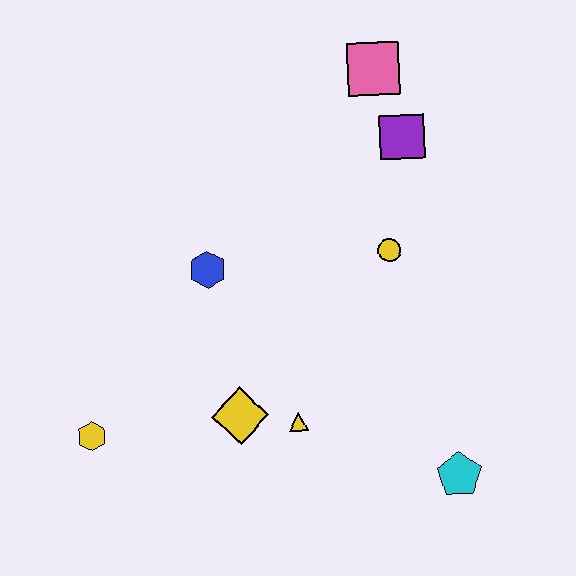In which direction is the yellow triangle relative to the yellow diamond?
The yellow triangle is to the right of the yellow diamond.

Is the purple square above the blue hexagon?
Yes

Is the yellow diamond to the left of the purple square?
Yes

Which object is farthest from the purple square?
The yellow hexagon is farthest from the purple square.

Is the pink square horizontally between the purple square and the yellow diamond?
Yes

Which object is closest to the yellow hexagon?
The yellow diamond is closest to the yellow hexagon.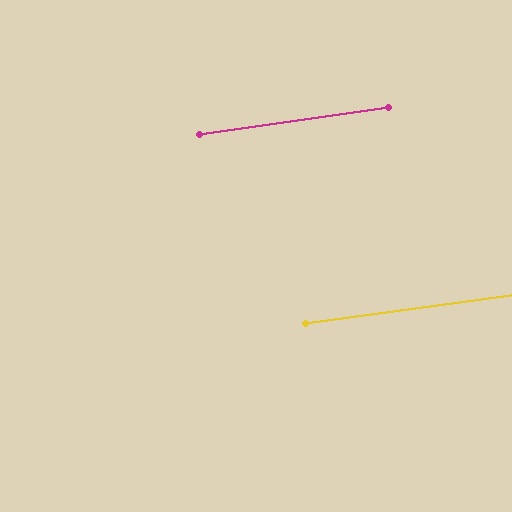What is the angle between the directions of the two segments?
Approximately 0 degrees.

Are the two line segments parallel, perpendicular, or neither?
Parallel — their directions differ by only 0.4°.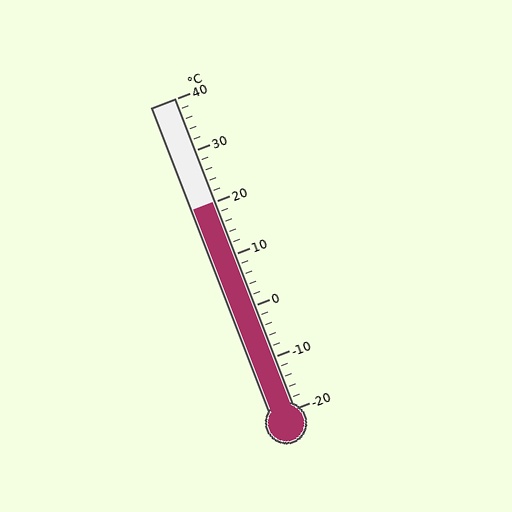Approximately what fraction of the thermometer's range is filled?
The thermometer is filled to approximately 65% of its range.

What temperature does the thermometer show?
The thermometer shows approximately 20°C.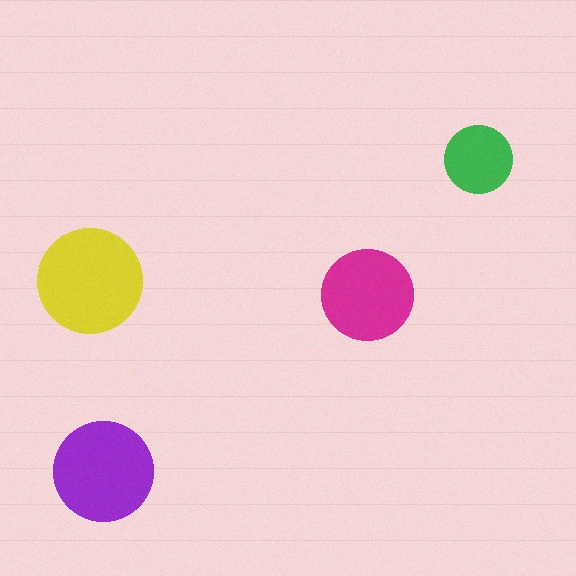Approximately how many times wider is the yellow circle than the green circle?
About 1.5 times wider.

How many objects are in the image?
There are 4 objects in the image.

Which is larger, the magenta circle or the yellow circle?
The yellow one.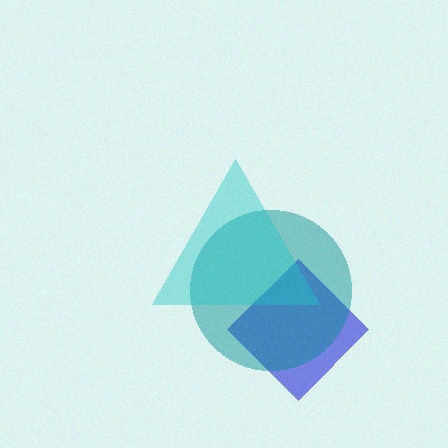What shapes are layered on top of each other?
The layered shapes are: a blue diamond, a teal circle, a cyan triangle.